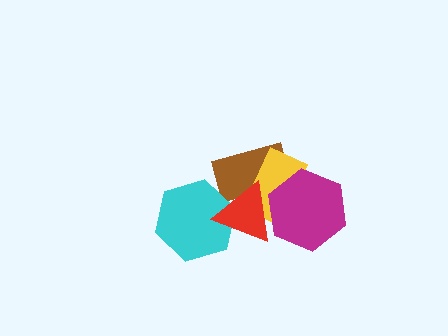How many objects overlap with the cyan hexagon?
1 object overlaps with the cyan hexagon.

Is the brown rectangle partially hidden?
Yes, it is partially covered by another shape.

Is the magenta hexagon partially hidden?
No, no other shape covers it.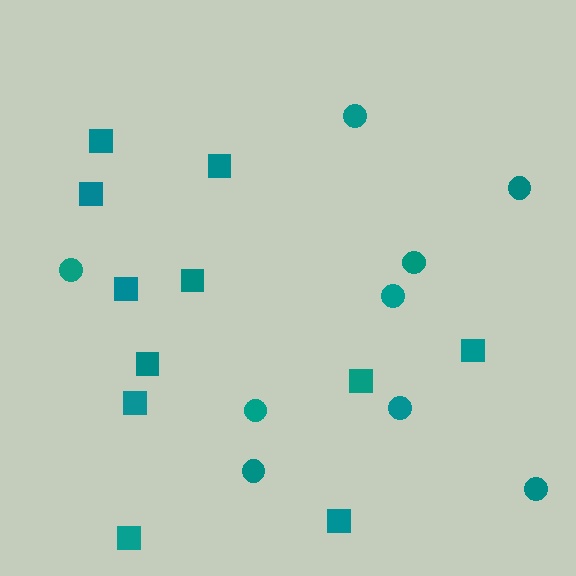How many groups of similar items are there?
There are 2 groups: one group of squares (11) and one group of circles (9).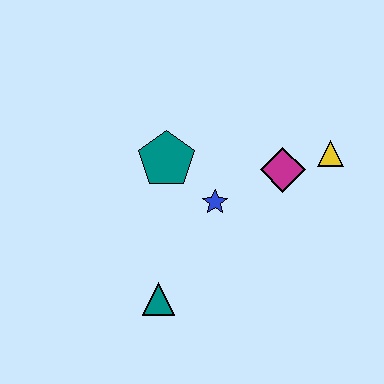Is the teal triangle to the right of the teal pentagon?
No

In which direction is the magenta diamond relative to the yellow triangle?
The magenta diamond is to the left of the yellow triangle.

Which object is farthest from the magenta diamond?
The teal triangle is farthest from the magenta diamond.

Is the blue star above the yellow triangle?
No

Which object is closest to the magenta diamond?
The yellow triangle is closest to the magenta diamond.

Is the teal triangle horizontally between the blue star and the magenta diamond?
No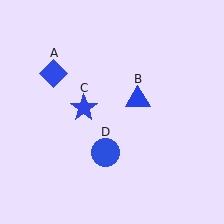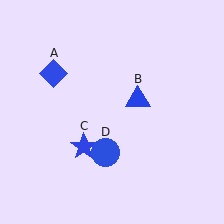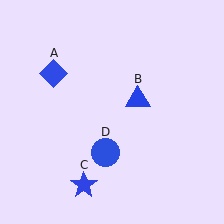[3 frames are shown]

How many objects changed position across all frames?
1 object changed position: blue star (object C).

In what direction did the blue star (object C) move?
The blue star (object C) moved down.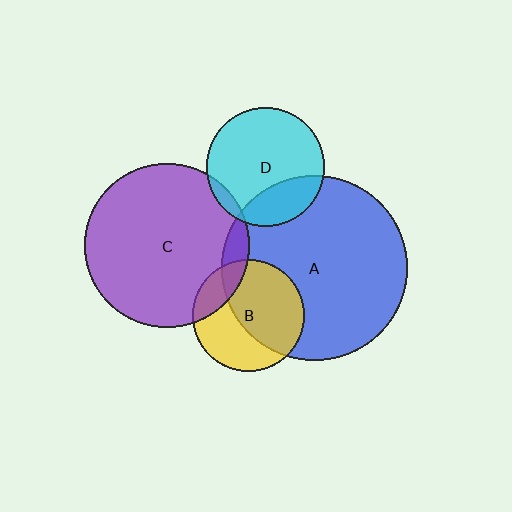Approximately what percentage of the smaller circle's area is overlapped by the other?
Approximately 5%.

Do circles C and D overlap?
Yes.